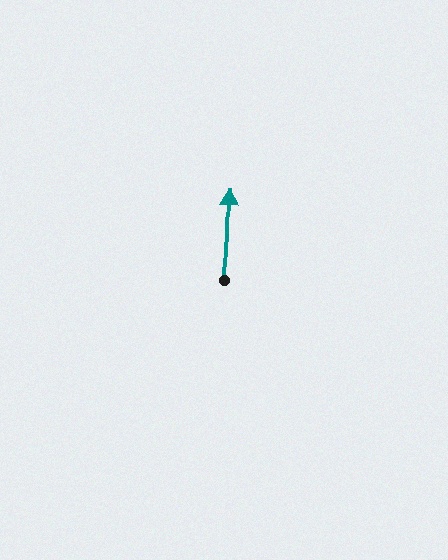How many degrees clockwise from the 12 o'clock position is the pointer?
Approximately 2 degrees.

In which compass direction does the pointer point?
North.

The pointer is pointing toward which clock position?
Roughly 12 o'clock.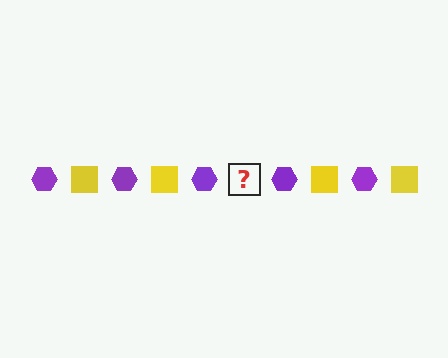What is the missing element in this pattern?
The missing element is a yellow square.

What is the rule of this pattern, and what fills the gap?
The rule is that the pattern alternates between purple hexagon and yellow square. The gap should be filled with a yellow square.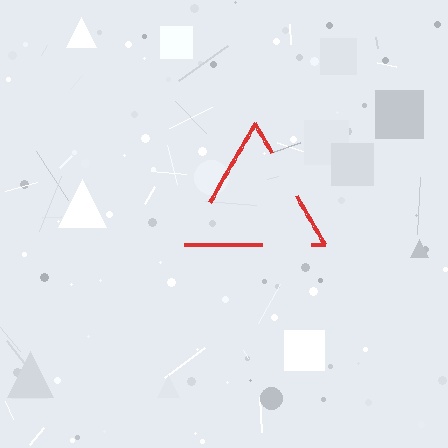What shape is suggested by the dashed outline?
The dashed outline suggests a triangle.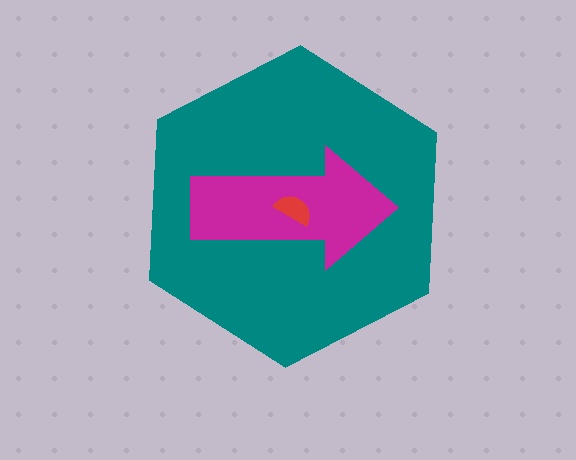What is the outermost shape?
The teal hexagon.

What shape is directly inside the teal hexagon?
The magenta arrow.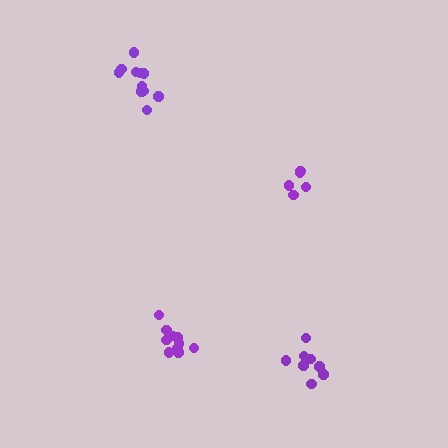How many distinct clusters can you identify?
There are 4 distinct clusters.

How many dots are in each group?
Group 1: 10 dots, Group 2: 11 dots, Group 3: 5 dots, Group 4: 8 dots (34 total).